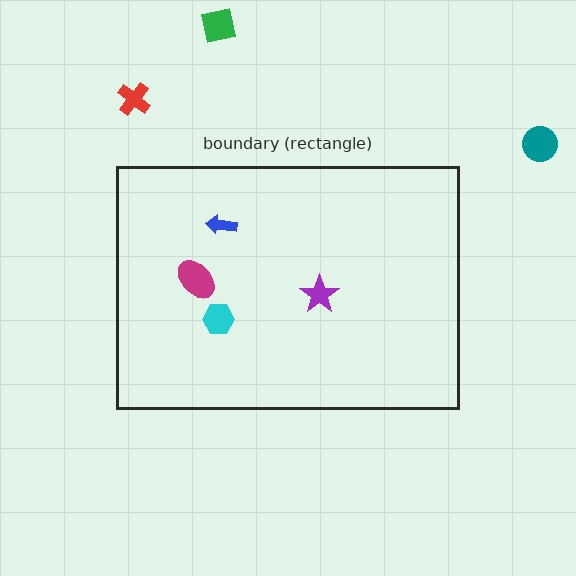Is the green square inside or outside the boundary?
Outside.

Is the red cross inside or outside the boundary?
Outside.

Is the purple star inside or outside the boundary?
Inside.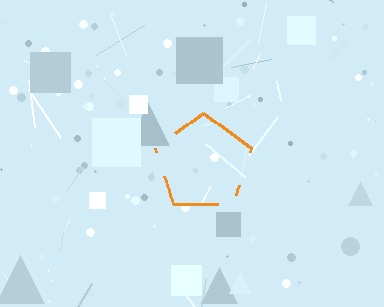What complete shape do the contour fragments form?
The contour fragments form a pentagon.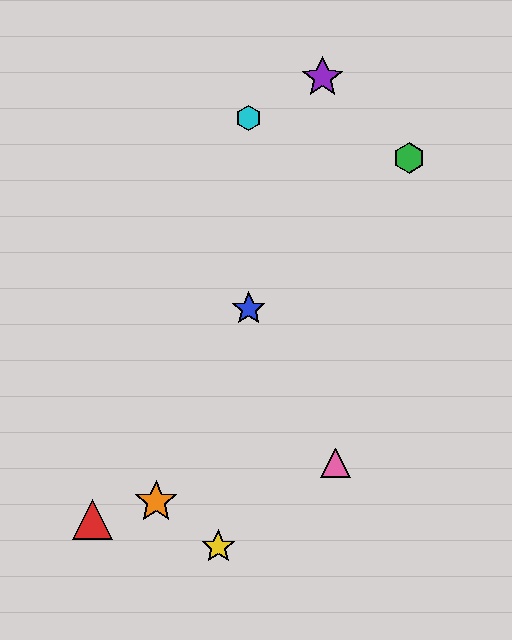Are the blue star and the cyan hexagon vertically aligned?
Yes, both are at x≈249.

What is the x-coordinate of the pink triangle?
The pink triangle is at x≈335.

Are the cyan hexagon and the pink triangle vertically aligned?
No, the cyan hexagon is at x≈249 and the pink triangle is at x≈335.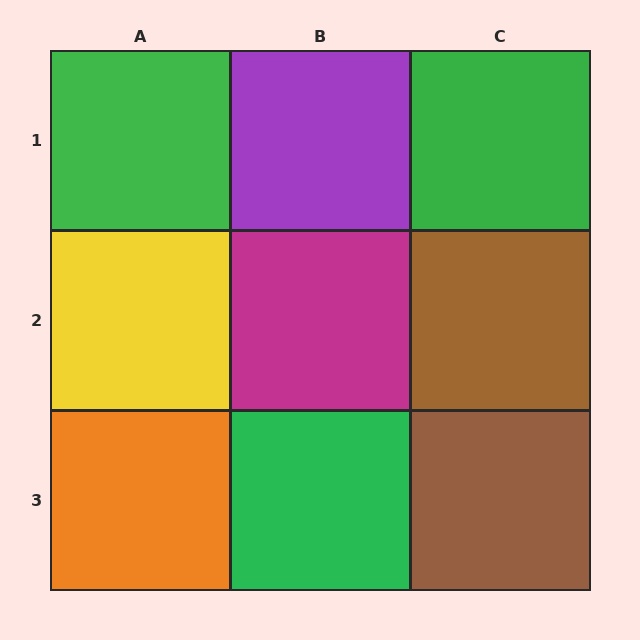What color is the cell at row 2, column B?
Magenta.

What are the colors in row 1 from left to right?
Green, purple, green.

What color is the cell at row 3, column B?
Green.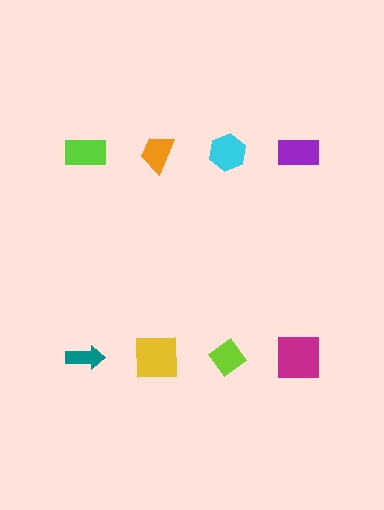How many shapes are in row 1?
4 shapes.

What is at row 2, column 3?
A lime diamond.